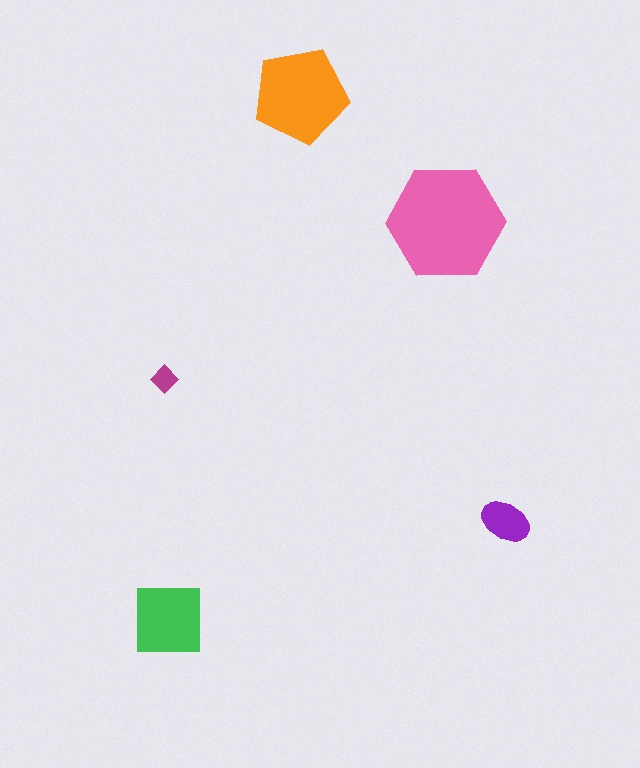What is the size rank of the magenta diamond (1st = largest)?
5th.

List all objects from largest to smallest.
The pink hexagon, the orange pentagon, the green square, the purple ellipse, the magenta diamond.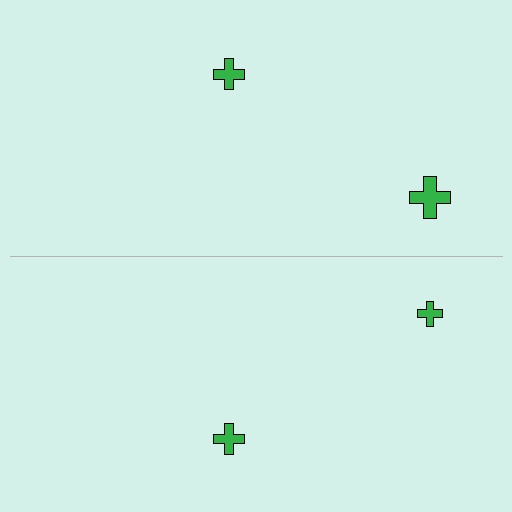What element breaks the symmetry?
The green cross on the bottom side has a different size than its mirror counterpart.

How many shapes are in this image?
There are 4 shapes in this image.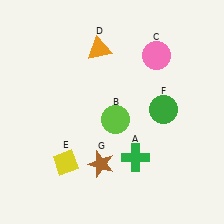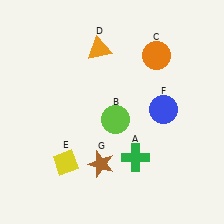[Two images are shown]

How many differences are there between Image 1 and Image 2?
There are 2 differences between the two images.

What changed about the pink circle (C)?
In Image 1, C is pink. In Image 2, it changed to orange.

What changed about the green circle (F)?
In Image 1, F is green. In Image 2, it changed to blue.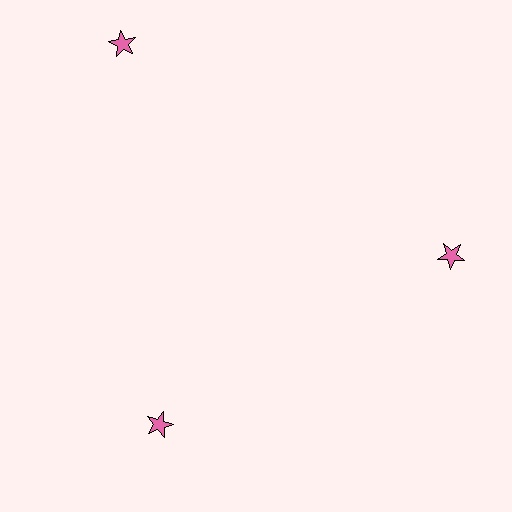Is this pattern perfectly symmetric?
No. The 3 pink stars are arranged in a ring, but one element near the 11 o'clock position is pushed outward from the center, breaking the 3-fold rotational symmetry.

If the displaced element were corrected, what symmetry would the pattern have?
It would have 3-fold rotational symmetry — the pattern would map onto itself every 120 degrees.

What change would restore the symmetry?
The symmetry would be restored by moving it inward, back onto the ring so that all 3 stars sit at equal angles and equal distance from the center.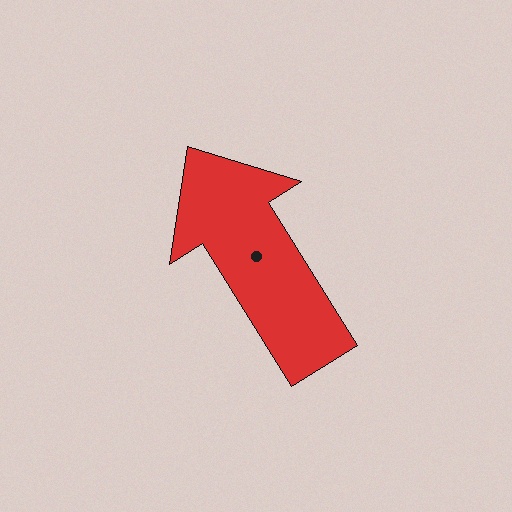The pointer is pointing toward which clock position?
Roughly 11 o'clock.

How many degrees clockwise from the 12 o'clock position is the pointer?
Approximately 328 degrees.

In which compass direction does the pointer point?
Northwest.